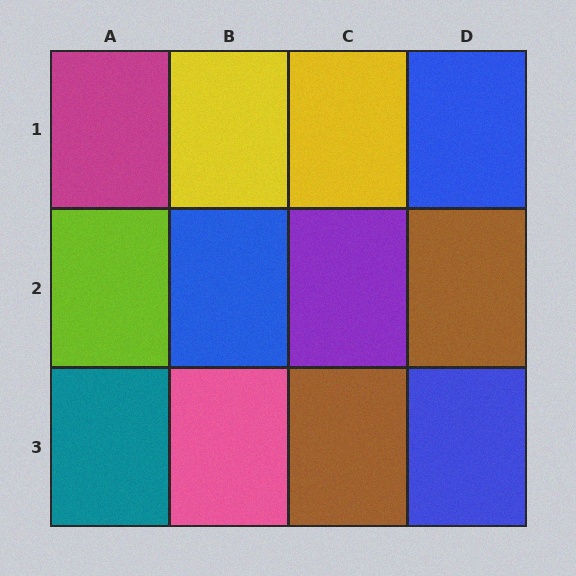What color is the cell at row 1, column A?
Magenta.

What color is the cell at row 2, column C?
Purple.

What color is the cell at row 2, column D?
Brown.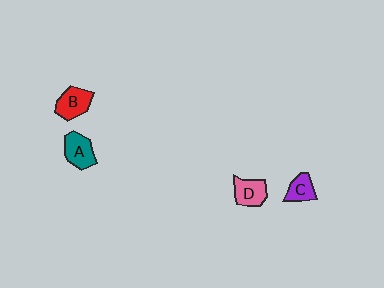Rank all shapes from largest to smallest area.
From largest to smallest: A (teal), B (red), D (pink), C (purple).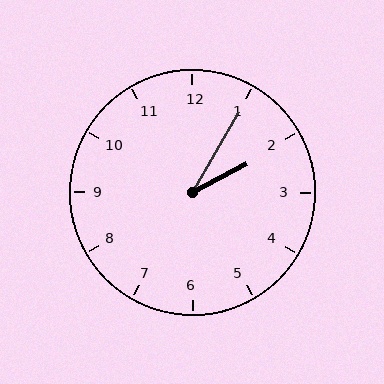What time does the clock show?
2:05.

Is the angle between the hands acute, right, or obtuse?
It is acute.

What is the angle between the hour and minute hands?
Approximately 32 degrees.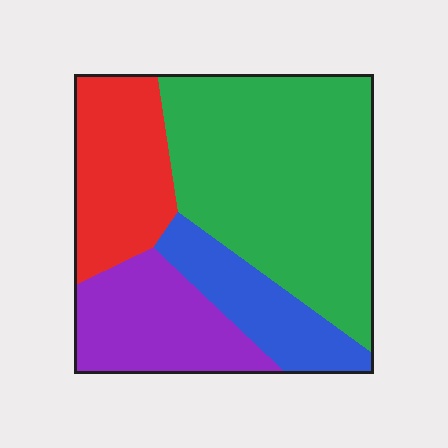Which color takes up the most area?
Green, at roughly 45%.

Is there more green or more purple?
Green.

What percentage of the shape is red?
Red takes up between a sixth and a third of the shape.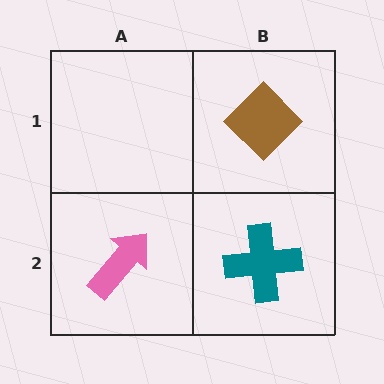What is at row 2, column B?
A teal cross.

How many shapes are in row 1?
1 shape.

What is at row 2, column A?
A pink arrow.